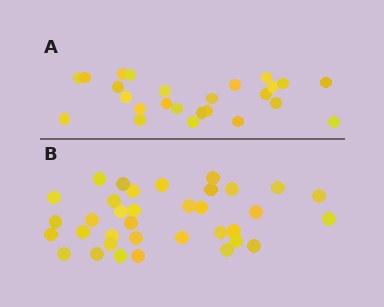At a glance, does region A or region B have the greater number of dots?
Region B (the bottom region) has more dots.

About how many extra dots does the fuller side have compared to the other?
Region B has roughly 10 or so more dots than region A.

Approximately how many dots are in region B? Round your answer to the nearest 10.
About 40 dots. (The exact count is 35, which rounds to 40.)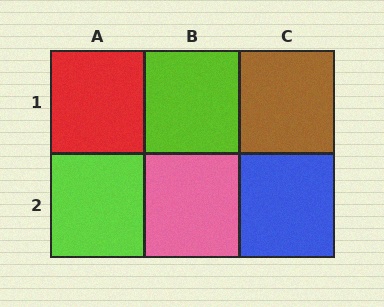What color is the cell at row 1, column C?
Brown.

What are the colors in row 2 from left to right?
Lime, pink, blue.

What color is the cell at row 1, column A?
Red.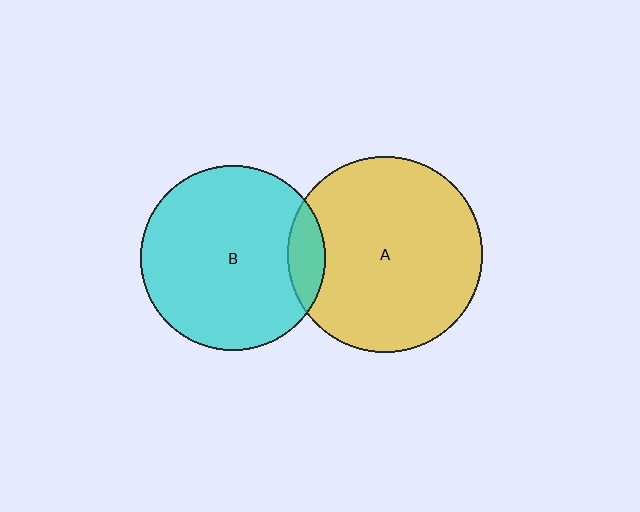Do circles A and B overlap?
Yes.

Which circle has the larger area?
Circle A (yellow).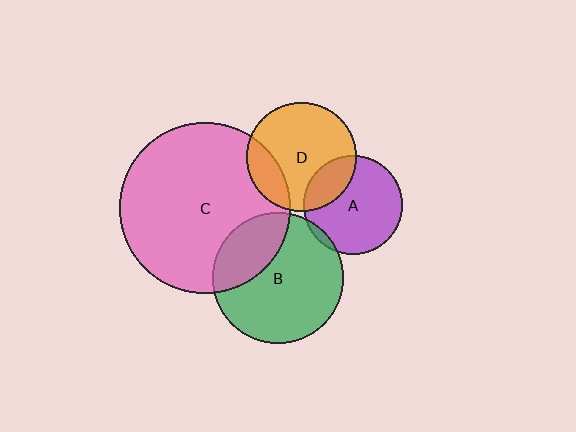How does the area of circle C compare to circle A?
Approximately 3.0 times.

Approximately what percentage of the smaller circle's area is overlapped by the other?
Approximately 25%.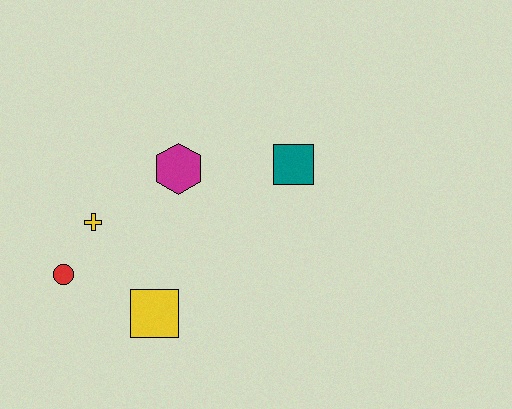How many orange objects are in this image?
There are no orange objects.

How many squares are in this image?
There are 2 squares.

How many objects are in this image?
There are 5 objects.